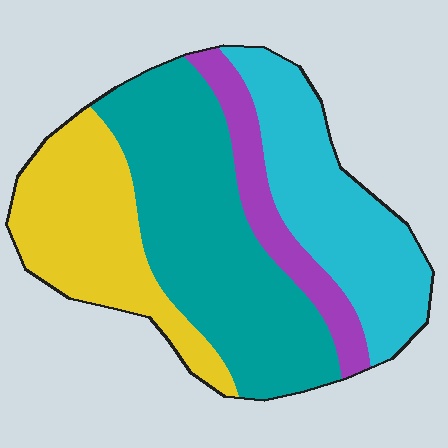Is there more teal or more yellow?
Teal.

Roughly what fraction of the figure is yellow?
Yellow takes up between a sixth and a third of the figure.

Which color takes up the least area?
Purple, at roughly 10%.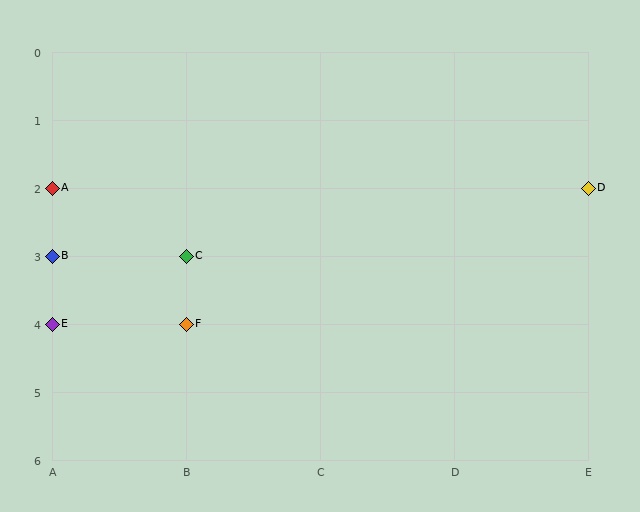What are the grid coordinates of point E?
Point E is at grid coordinates (A, 4).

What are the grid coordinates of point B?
Point B is at grid coordinates (A, 3).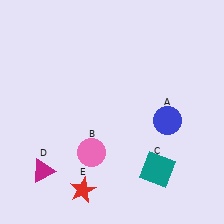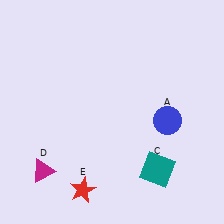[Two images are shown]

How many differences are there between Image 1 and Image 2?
There is 1 difference between the two images.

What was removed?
The pink circle (B) was removed in Image 2.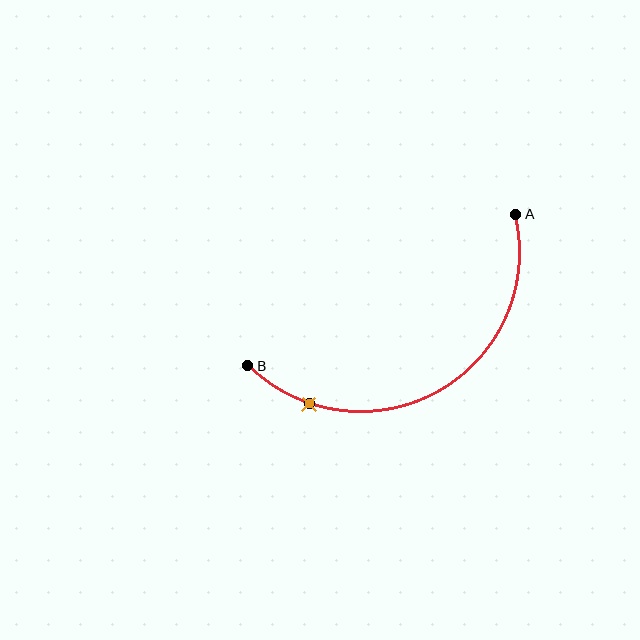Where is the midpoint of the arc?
The arc midpoint is the point on the curve farthest from the straight line joining A and B. It sits below that line.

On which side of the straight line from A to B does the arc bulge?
The arc bulges below the straight line connecting A and B.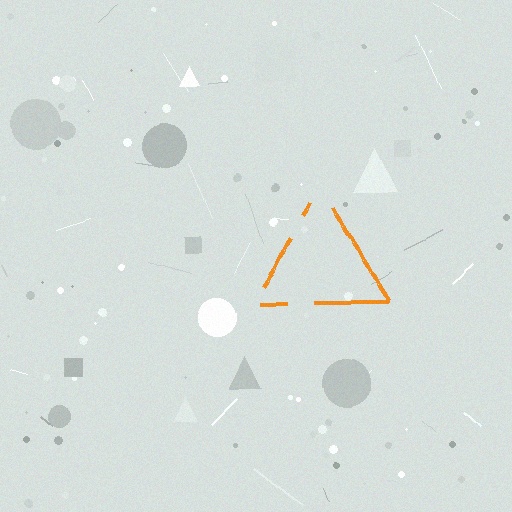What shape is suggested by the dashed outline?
The dashed outline suggests a triangle.